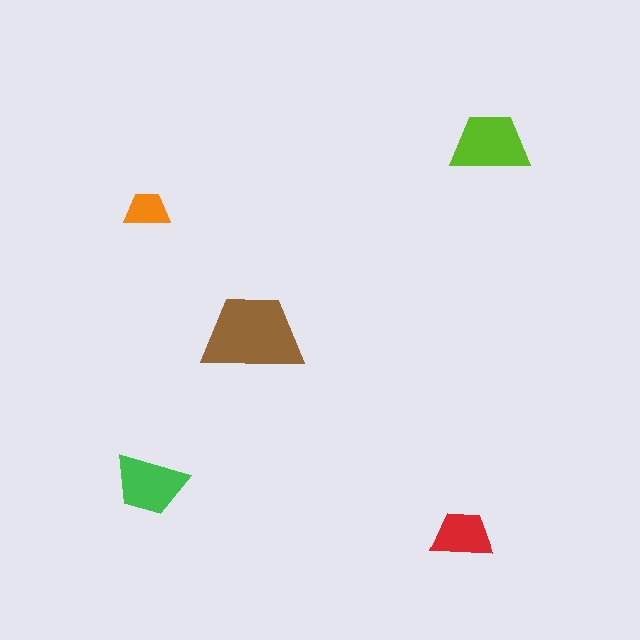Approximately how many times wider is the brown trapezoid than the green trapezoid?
About 1.5 times wider.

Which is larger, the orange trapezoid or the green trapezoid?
The green one.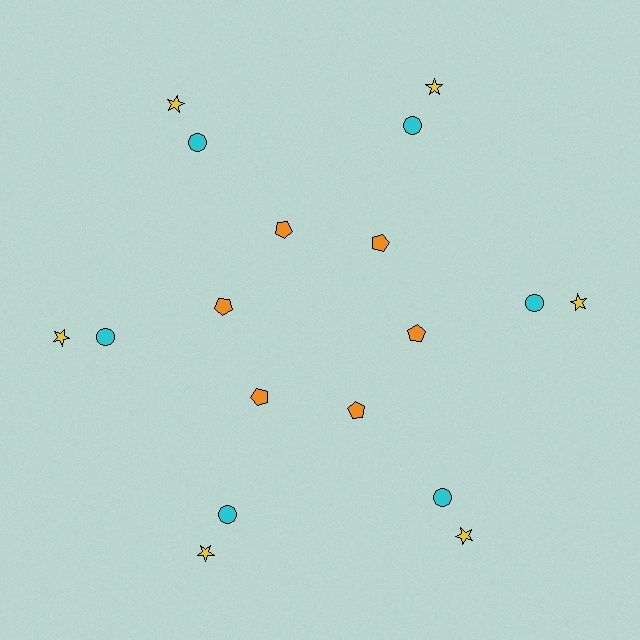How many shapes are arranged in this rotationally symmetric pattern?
There are 18 shapes, arranged in 6 groups of 3.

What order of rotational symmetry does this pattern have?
This pattern has 6-fold rotational symmetry.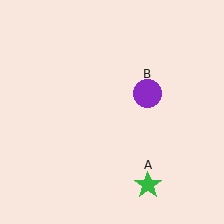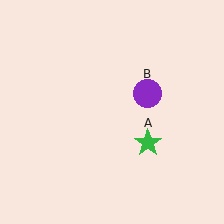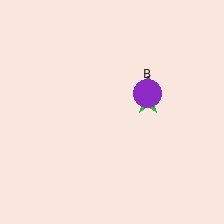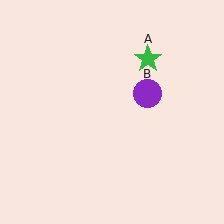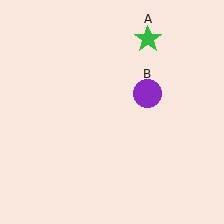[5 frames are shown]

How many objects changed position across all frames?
1 object changed position: green star (object A).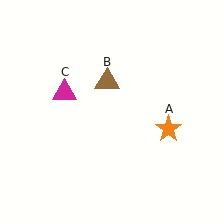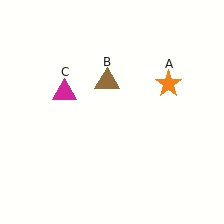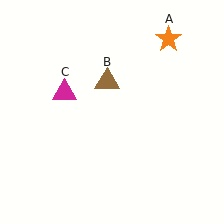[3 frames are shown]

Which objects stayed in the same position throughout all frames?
Brown triangle (object B) and magenta triangle (object C) remained stationary.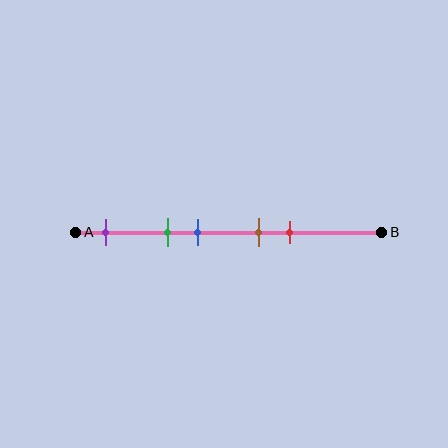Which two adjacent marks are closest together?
The brown and red marks are the closest adjacent pair.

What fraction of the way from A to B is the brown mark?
The brown mark is approximately 60% (0.6) of the way from A to B.